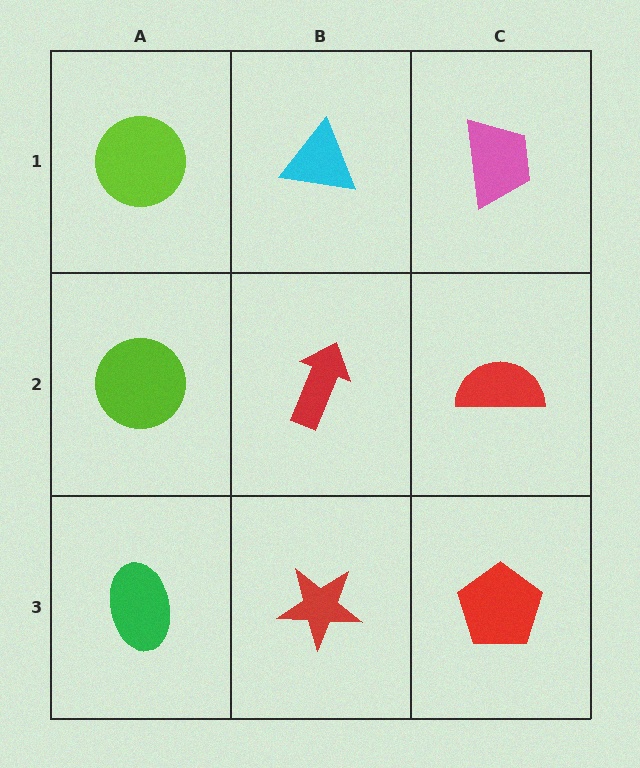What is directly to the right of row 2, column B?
A red semicircle.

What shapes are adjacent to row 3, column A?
A lime circle (row 2, column A), a red star (row 3, column B).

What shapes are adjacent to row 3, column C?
A red semicircle (row 2, column C), a red star (row 3, column B).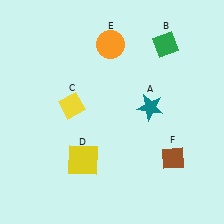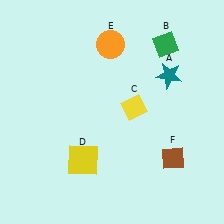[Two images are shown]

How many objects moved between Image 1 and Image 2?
2 objects moved between the two images.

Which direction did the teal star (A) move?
The teal star (A) moved up.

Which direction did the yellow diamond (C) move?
The yellow diamond (C) moved right.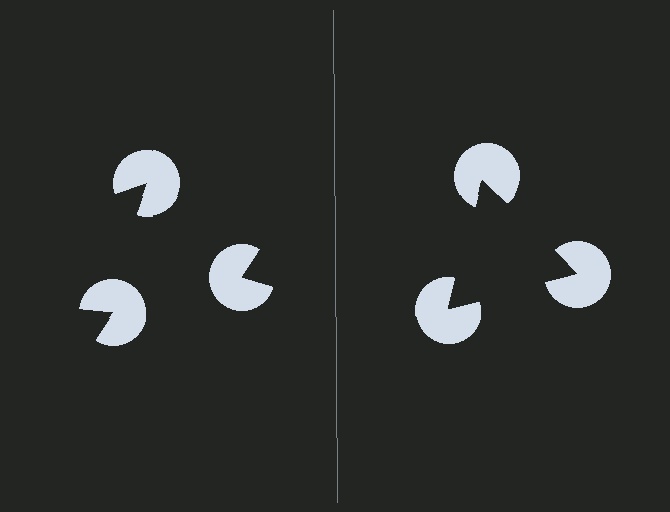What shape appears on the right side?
An illusory triangle.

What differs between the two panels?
The pac-man discs are positioned identically on both sides; only the wedge orientations differ. On the right they align to a triangle; on the left they are misaligned.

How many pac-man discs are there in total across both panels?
6 — 3 on each side.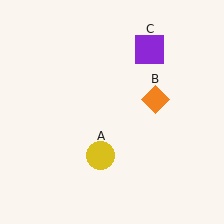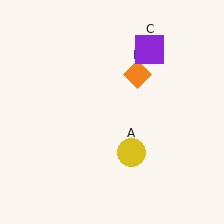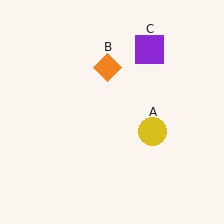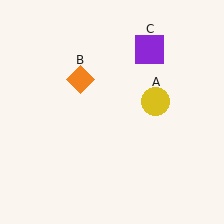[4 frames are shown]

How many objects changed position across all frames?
2 objects changed position: yellow circle (object A), orange diamond (object B).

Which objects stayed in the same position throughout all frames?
Purple square (object C) remained stationary.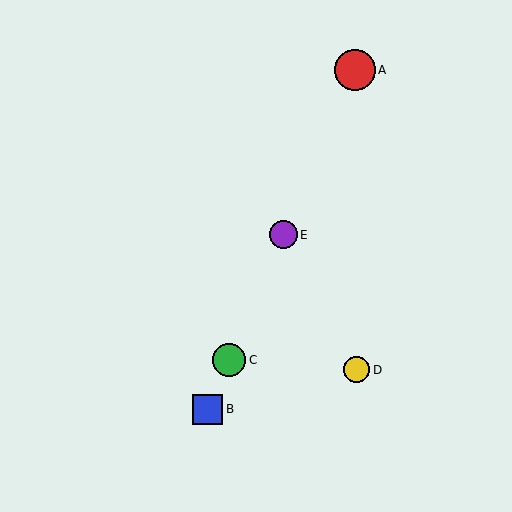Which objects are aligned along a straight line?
Objects A, B, C, E are aligned along a straight line.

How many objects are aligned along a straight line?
4 objects (A, B, C, E) are aligned along a straight line.